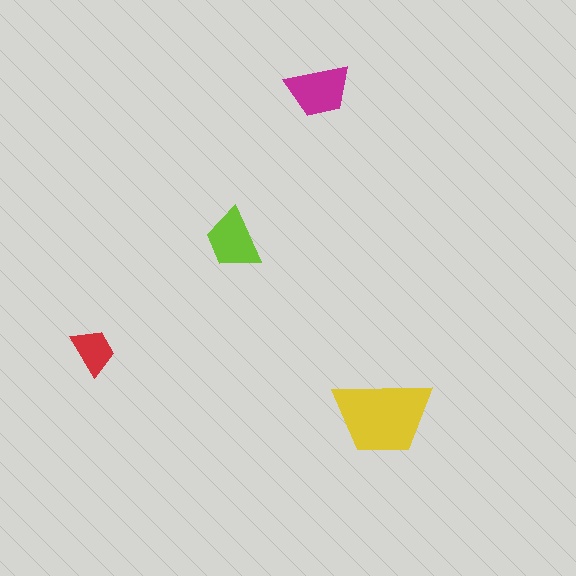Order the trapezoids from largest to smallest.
the yellow one, the magenta one, the lime one, the red one.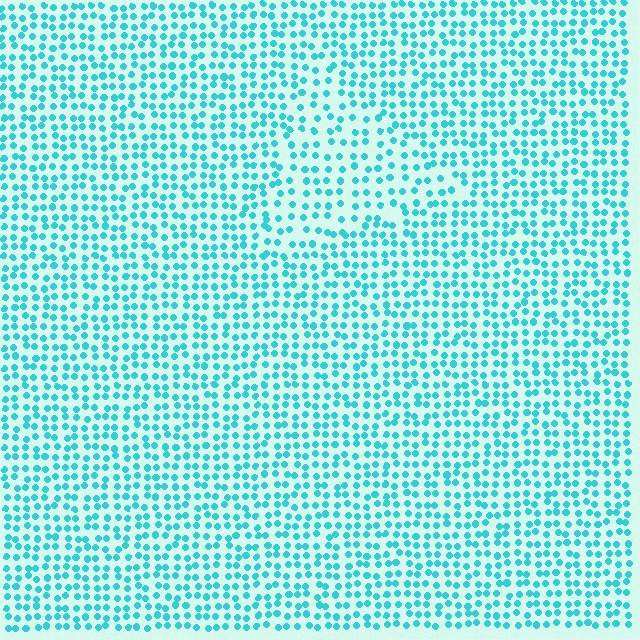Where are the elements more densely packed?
The elements are more densely packed outside the triangle boundary.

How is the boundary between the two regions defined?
The boundary is defined by a change in element density (approximately 1.5x ratio). All elements are the same color, size, and shape.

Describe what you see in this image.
The image contains small cyan elements arranged at two different densities. A triangle-shaped region is visible where the elements are less densely packed than the surrounding area.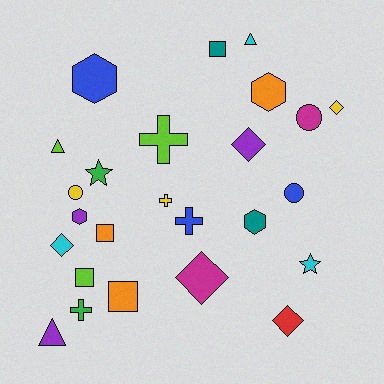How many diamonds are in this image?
There are 5 diamonds.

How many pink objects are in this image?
There are no pink objects.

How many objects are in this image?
There are 25 objects.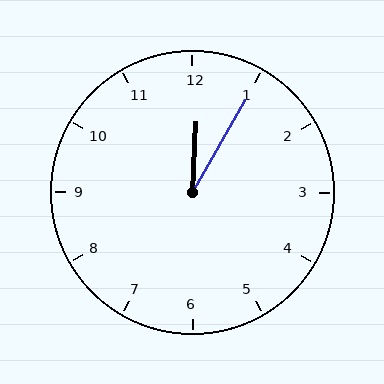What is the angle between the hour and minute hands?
Approximately 28 degrees.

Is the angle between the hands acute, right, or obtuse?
It is acute.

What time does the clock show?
12:05.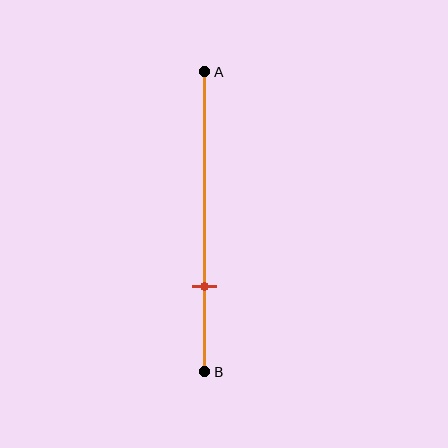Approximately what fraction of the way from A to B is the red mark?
The red mark is approximately 70% of the way from A to B.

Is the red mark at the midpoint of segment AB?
No, the mark is at about 70% from A, not at the 50% midpoint.